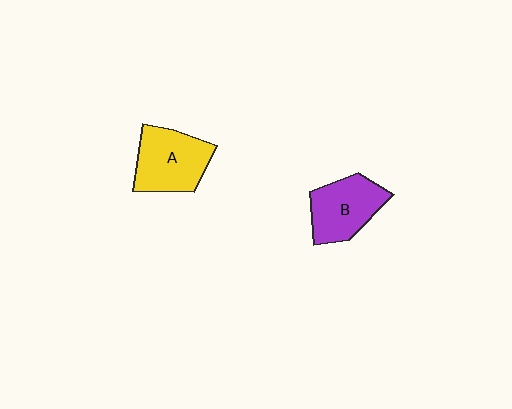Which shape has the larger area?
Shape A (yellow).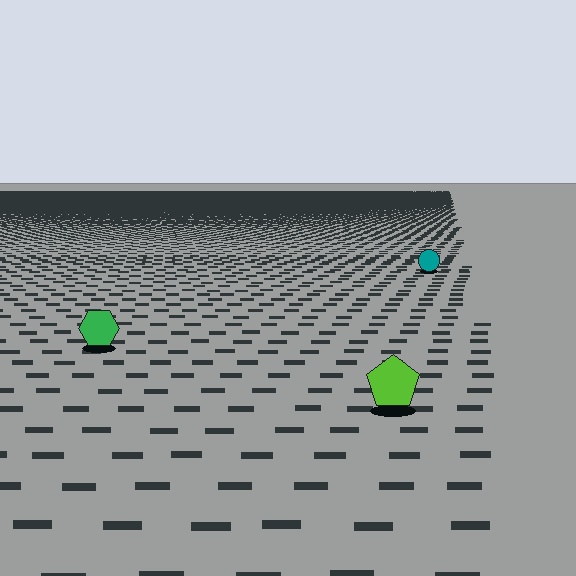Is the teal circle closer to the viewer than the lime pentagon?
No. The lime pentagon is closer — you can tell from the texture gradient: the ground texture is coarser near it.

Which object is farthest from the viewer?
The teal circle is farthest from the viewer. It appears smaller and the ground texture around it is denser.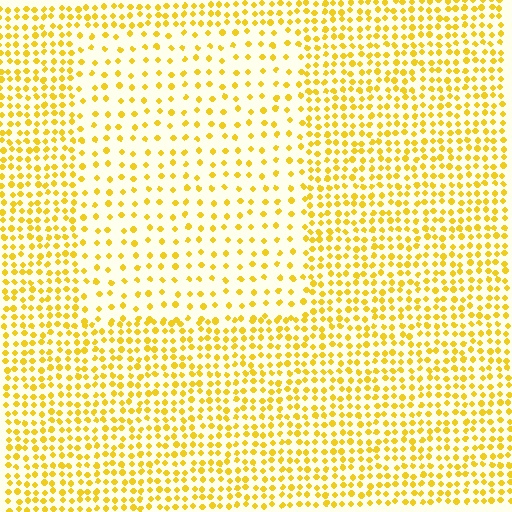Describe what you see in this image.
The image contains small yellow elements arranged at two different densities. A rectangle-shaped region is visible where the elements are less densely packed than the surrounding area.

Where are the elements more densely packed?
The elements are more densely packed outside the rectangle boundary.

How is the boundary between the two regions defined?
The boundary is defined by a change in element density (approximately 2.2x ratio). All elements are the same color, size, and shape.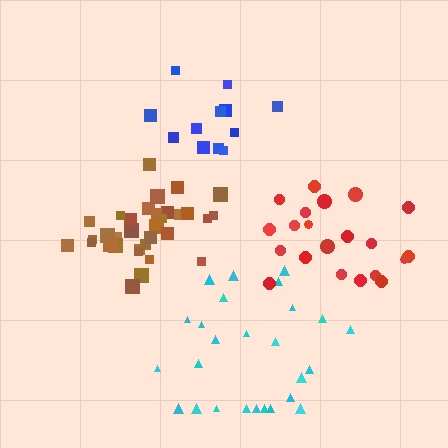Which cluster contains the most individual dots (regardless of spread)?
Brown (34).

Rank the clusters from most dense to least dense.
brown, red, blue, cyan.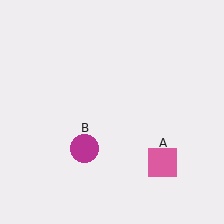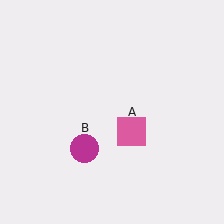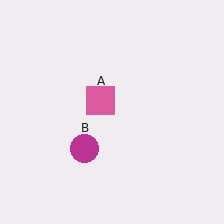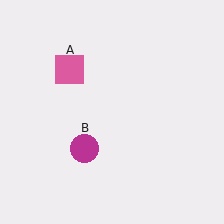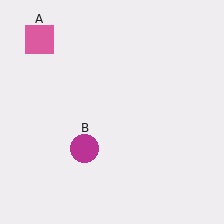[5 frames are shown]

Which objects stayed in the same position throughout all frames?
Magenta circle (object B) remained stationary.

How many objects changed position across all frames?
1 object changed position: pink square (object A).